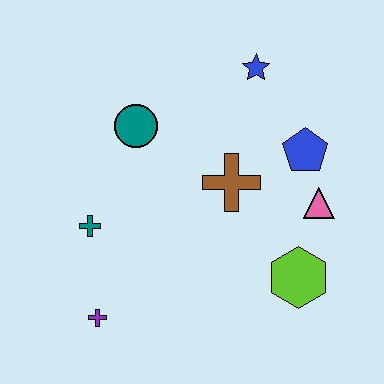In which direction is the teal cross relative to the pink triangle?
The teal cross is to the left of the pink triangle.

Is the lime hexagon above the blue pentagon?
No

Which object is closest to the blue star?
The blue pentagon is closest to the blue star.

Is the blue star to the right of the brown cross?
Yes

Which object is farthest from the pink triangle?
The purple cross is farthest from the pink triangle.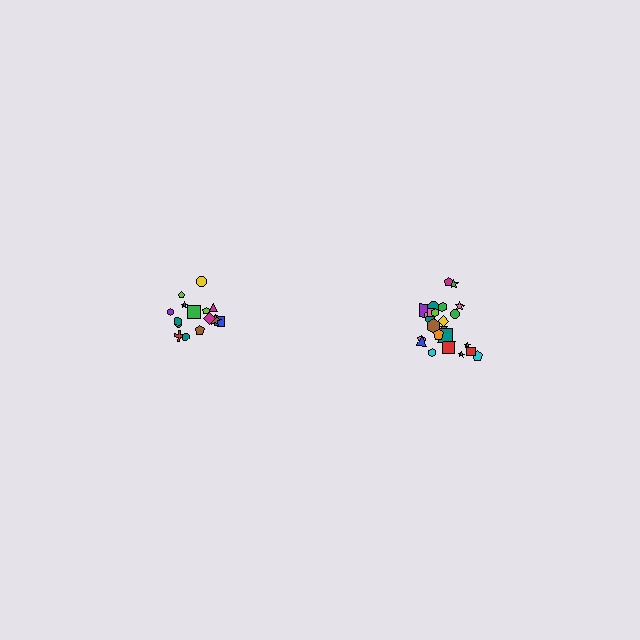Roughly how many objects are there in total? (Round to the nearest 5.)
Roughly 40 objects in total.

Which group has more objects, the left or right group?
The right group.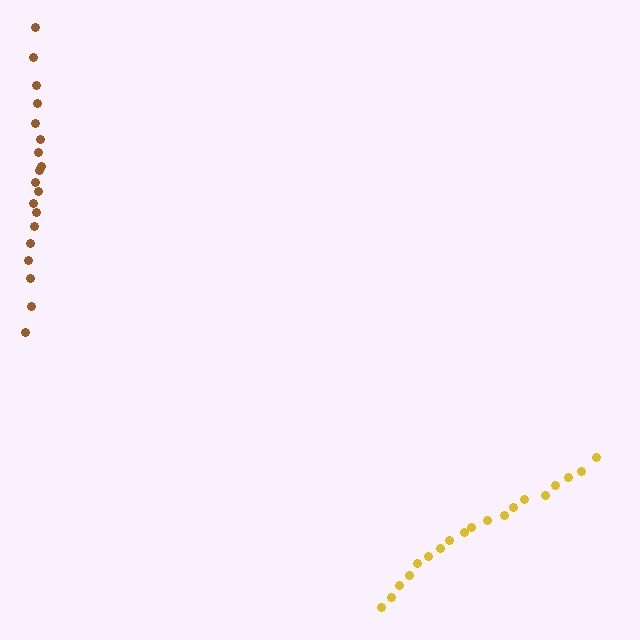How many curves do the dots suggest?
There are 2 distinct paths.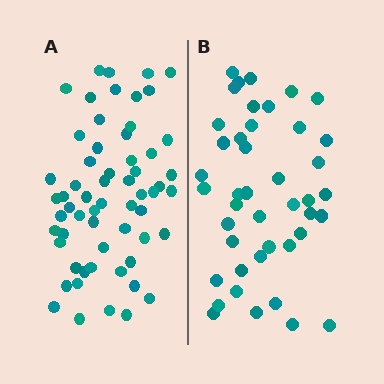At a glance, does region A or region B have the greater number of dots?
Region A (the left region) has more dots.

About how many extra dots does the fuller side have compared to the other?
Region A has approximately 15 more dots than region B.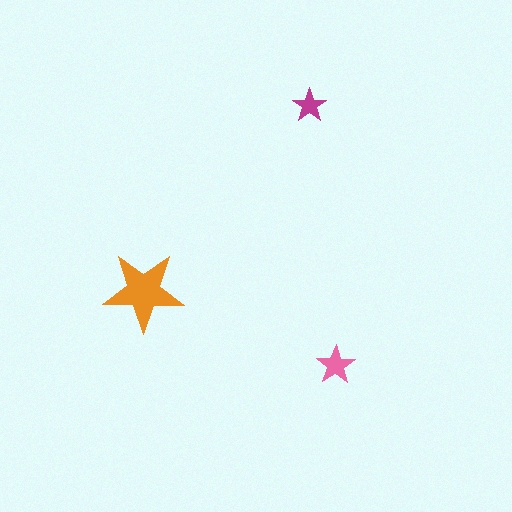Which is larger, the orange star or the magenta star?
The orange one.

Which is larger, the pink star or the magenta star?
The pink one.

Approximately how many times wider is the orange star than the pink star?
About 2 times wider.